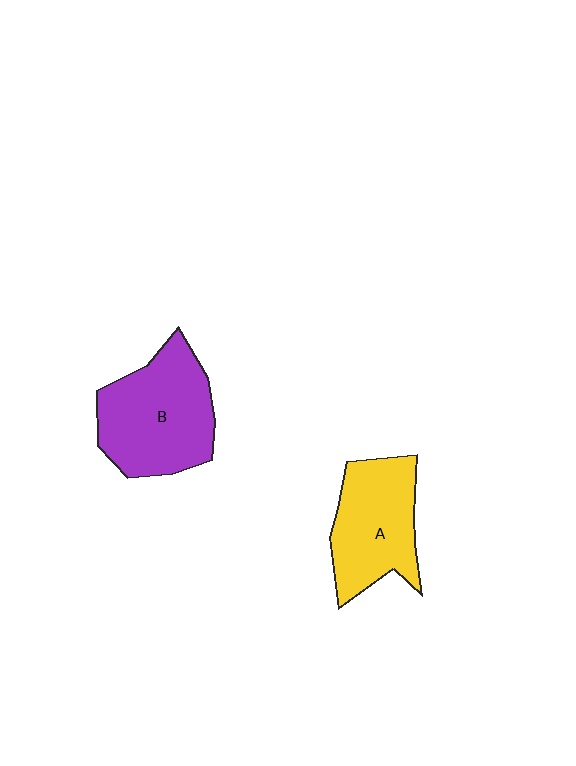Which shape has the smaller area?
Shape A (yellow).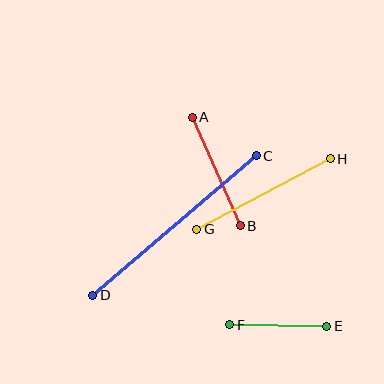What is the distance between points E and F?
The distance is approximately 97 pixels.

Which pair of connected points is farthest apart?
Points C and D are farthest apart.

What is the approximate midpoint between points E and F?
The midpoint is at approximately (278, 325) pixels.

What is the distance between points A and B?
The distance is approximately 118 pixels.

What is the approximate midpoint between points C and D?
The midpoint is at approximately (174, 226) pixels.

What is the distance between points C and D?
The distance is approximately 215 pixels.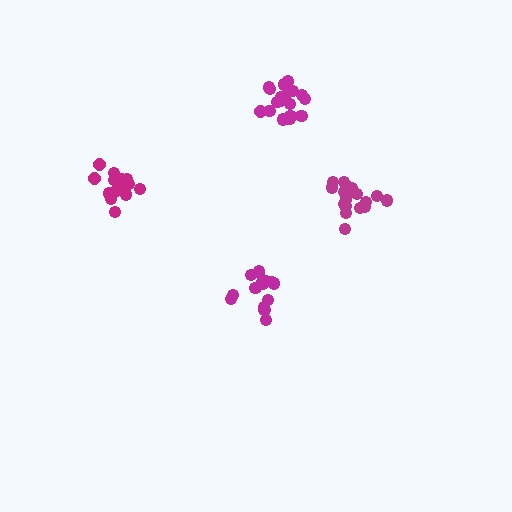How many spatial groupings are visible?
There are 4 spatial groupings.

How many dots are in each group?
Group 1: 18 dots, Group 2: 14 dots, Group 3: 19 dots, Group 4: 15 dots (66 total).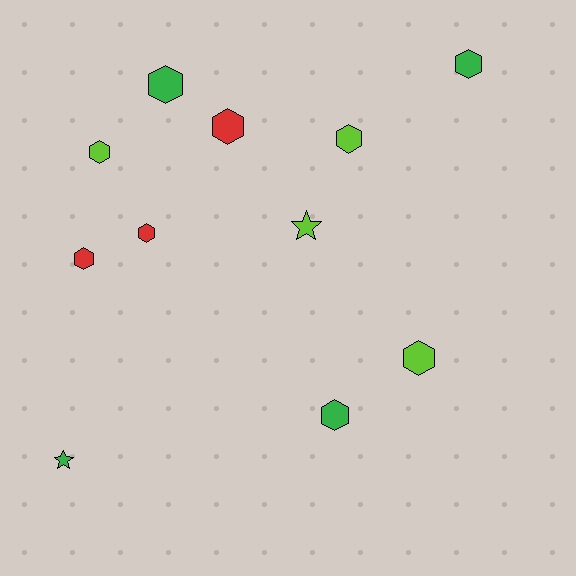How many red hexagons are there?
There are 3 red hexagons.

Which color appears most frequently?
Green, with 4 objects.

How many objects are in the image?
There are 11 objects.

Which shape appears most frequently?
Hexagon, with 9 objects.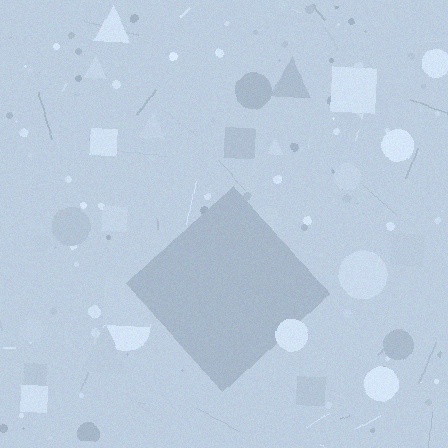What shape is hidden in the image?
A diamond is hidden in the image.